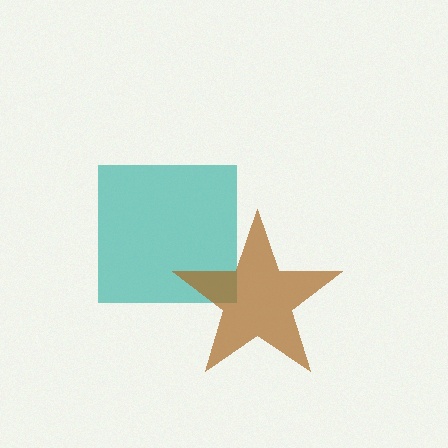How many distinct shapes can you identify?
There are 2 distinct shapes: a teal square, a brown star.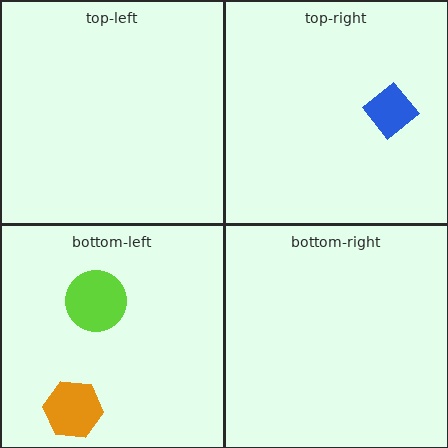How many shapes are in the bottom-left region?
2.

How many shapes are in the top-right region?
1.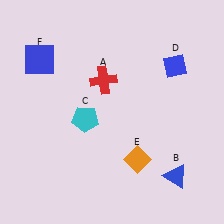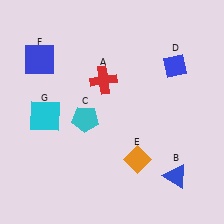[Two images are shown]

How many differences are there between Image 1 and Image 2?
There is 1 difference between the two images.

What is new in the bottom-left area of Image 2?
A cyan square (G) was added in the bottom-left area of Image 2.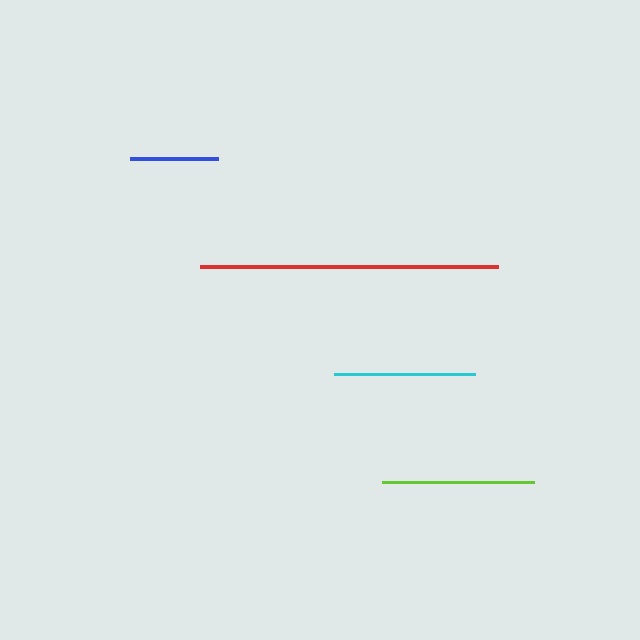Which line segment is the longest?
The red line is the longest at approximately 298 pixels.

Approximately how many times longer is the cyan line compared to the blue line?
The cyan line is approximately 1.6 times the length of the blue line.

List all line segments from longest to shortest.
From longest to shortest: red, lime, cyan, blue.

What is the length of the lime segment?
The lime segment is approximately 153 pixels long.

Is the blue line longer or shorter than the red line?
The red line is longer than the blue line.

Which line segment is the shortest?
The blue line is the shortest at approximately 88 pixels.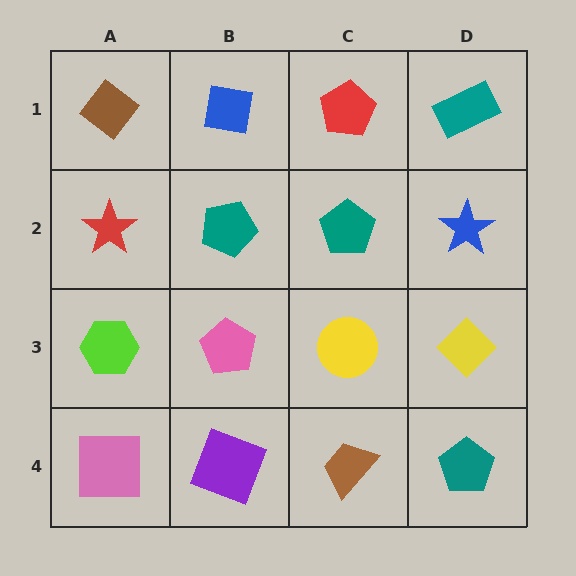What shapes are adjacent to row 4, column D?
A yellow diamond (row 3, column D), a brown trapezoid (row 4, column C).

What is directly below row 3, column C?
A brown trapezoid.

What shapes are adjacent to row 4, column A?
A lime hexagon (row 3, column A), a purple square (row 4, column B).